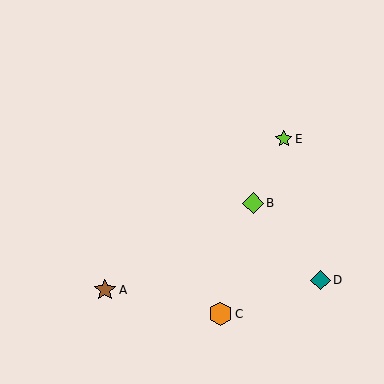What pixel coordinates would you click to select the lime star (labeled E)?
Click at (284, 139) to select the lime star E.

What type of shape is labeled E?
Shape E is a lime star.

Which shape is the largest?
The orange hexagon (labeled C) is the largest.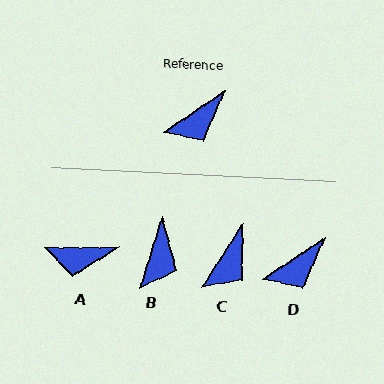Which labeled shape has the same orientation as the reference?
D.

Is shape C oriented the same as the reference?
No, it is off by about 23 degrees.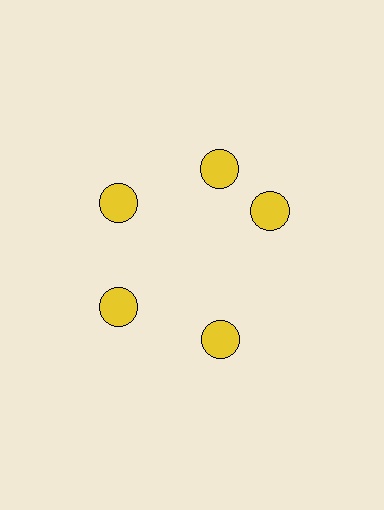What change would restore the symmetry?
The symmetry would be restored by rotating it back into even spacing with its neighbors so that all 5 circles sit at equal angles and equal distance from the center.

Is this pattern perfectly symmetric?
No. The 5 yellow circles are arranged in a ring, but one element near the 3 o'clock position is rotated out of alignment along the ring, breaking the 5-fold rotational symmetry.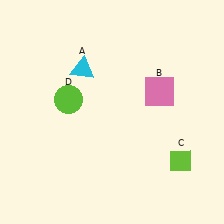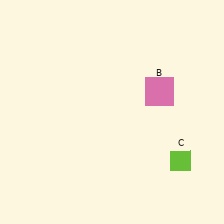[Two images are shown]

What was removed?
The cyan triangle (A), the lime circle (D) were removed in Image 2.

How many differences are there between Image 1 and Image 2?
There are 2 differences between the two images.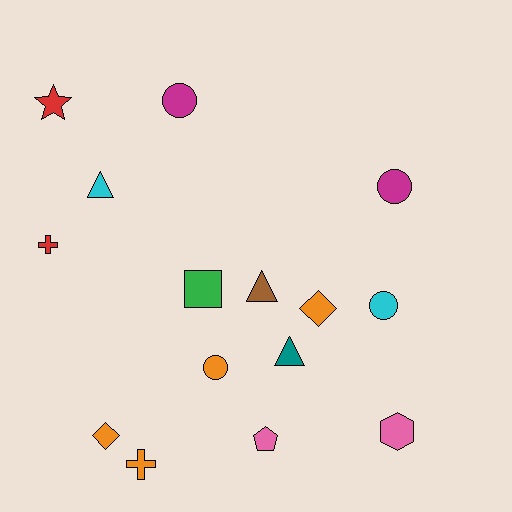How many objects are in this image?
There are 15 objects.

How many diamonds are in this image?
There are 2 diamonds.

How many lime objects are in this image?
There are no lime objects.